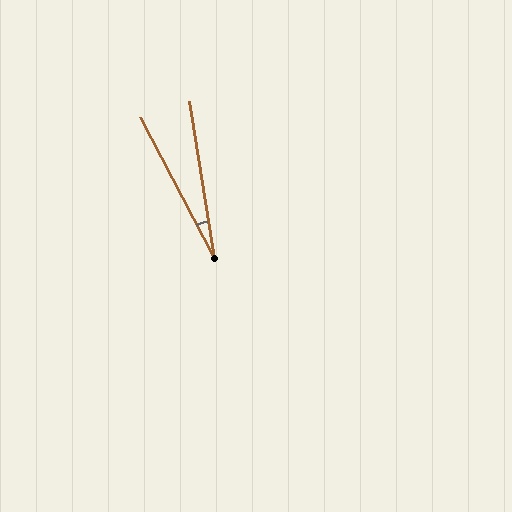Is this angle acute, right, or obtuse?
It is acute.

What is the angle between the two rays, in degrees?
Approximately 18 degrees.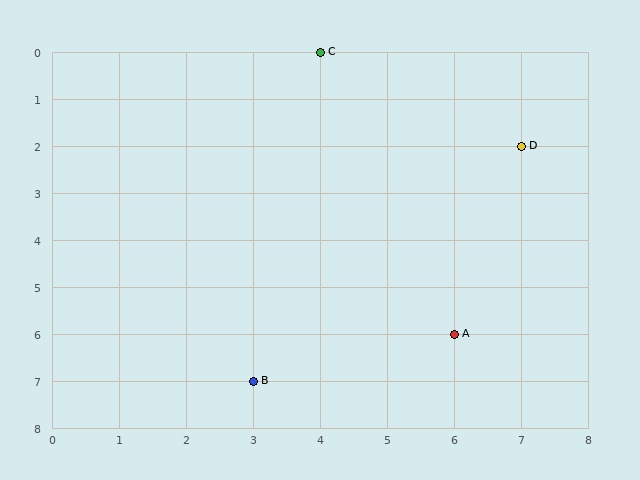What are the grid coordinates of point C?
Point C is at grid coordinates (4, 0).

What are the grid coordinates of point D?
Point D is at grid coordinates (7, 2).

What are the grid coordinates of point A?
Point A is at grid coordinates (6, 6).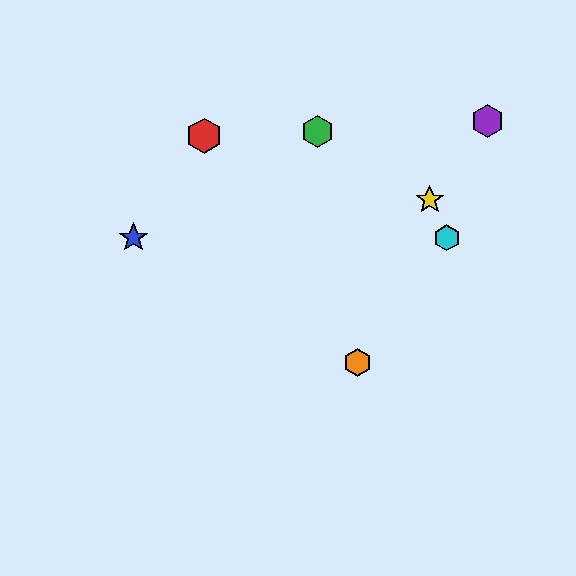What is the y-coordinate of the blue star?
The blue star is at y≈238.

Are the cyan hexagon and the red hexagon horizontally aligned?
No, the cyan hexagon is at y≈238 and the red hexagon is at y≈136.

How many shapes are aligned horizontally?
2 shapes (the blue star, the cyan hexagon) are aligned horizontally.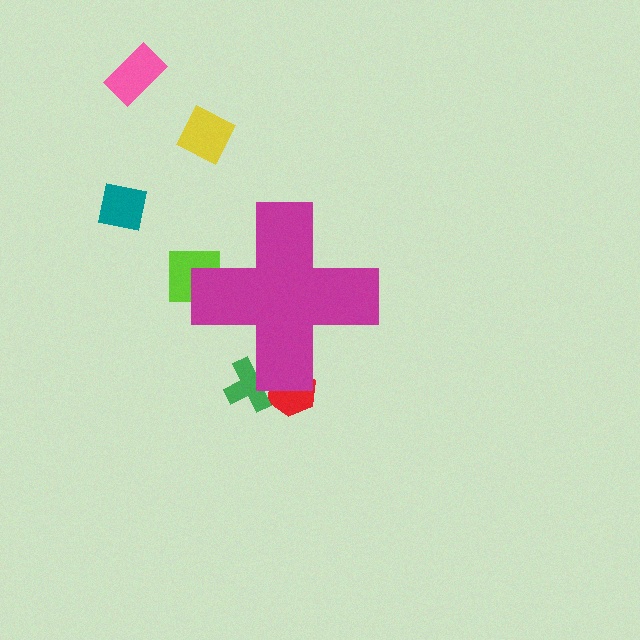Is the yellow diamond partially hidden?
No, the yellow diamond is fully visible.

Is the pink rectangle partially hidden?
No, the pink rectangle is fully visible.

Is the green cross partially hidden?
Yes, the green cross is partially hidden behind the magenta cross.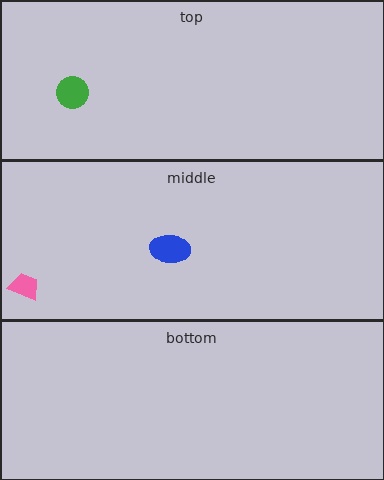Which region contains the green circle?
The top region.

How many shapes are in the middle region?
2.